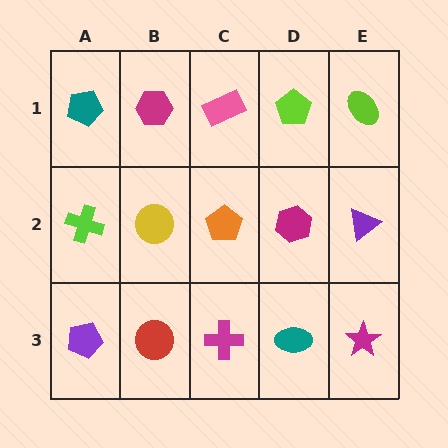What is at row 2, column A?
A lime cross.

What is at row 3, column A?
A purple pentagon.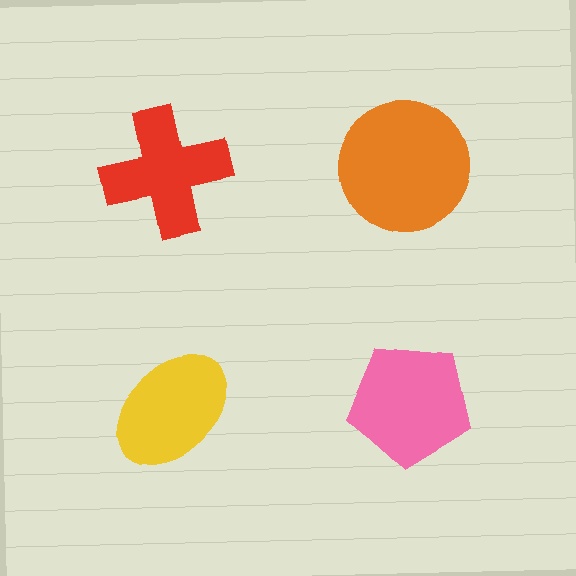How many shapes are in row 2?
2 shapes.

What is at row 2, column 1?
A yellow ellipse.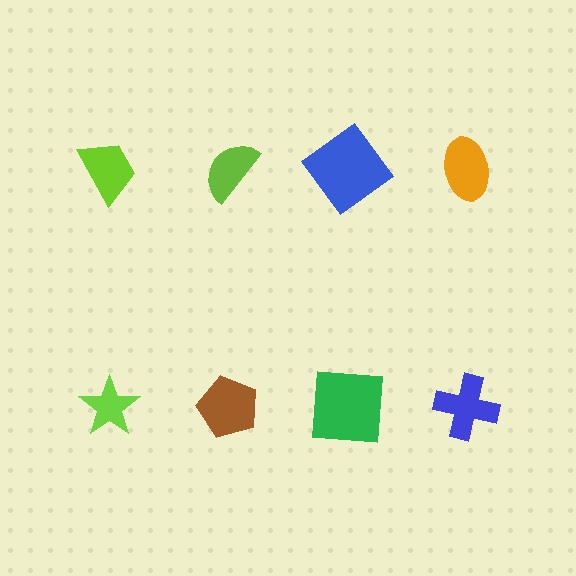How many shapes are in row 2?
4 shapes.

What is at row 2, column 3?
A green square.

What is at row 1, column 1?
A lime trapezoid.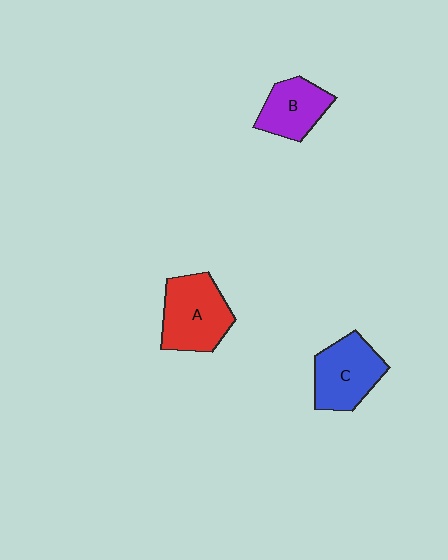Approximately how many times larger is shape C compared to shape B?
Approximately 1.3 times.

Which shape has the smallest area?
Shape B (purple).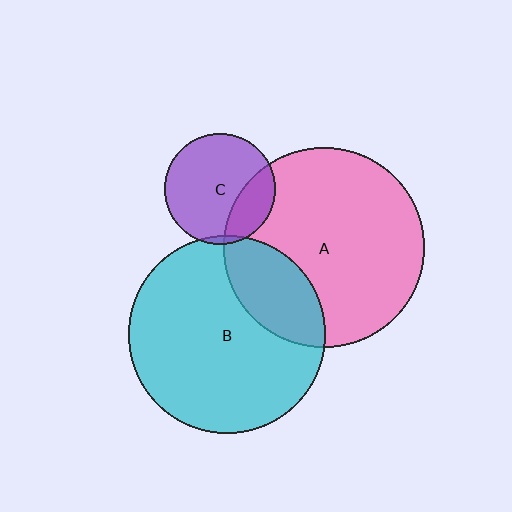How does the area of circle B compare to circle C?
Approximately 3.2 times.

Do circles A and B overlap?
Yes.